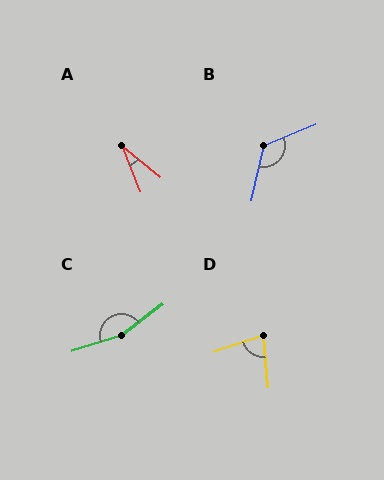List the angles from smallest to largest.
A (30°), D (76°), B (125°), C (161°).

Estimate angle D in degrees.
Approximately 76 degrees.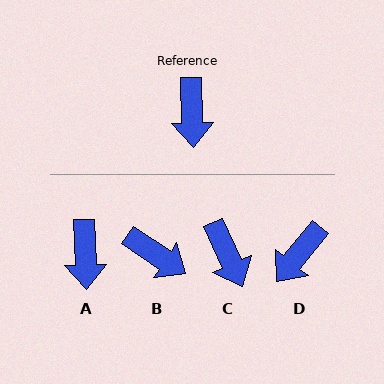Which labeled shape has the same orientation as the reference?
A.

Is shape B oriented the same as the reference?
No, it is off by about 54 degrees.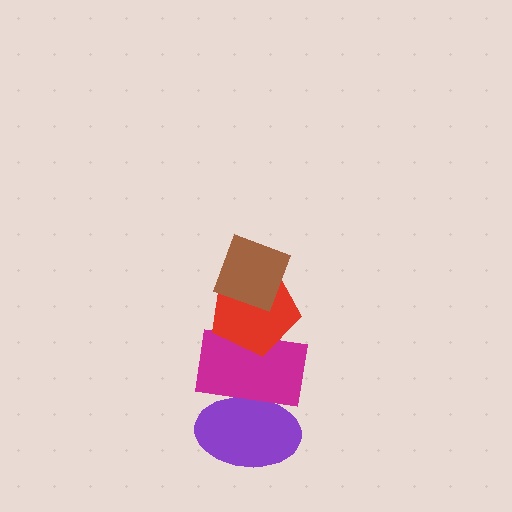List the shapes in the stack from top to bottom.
From top to bottom: the brown diamond, the red pentagon, the magenta rectangle, the purple ellipse.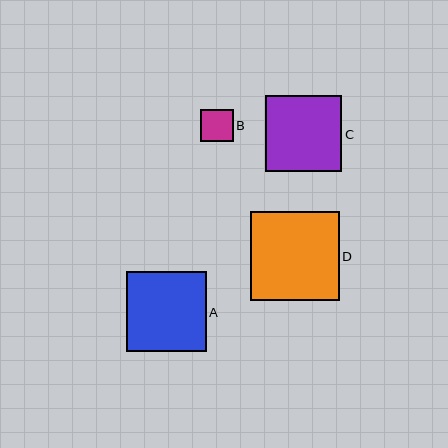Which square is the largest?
Square D is the largest with a size of approximately 89 pixels.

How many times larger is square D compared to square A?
Square D is approximately 1.1 times the size of square A.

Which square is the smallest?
Square B is the smallest with a size of approximately 32 pixels.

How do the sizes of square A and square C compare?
Square A and square C are approximately the same size.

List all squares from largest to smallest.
From largest to smallest: D, A, C, B.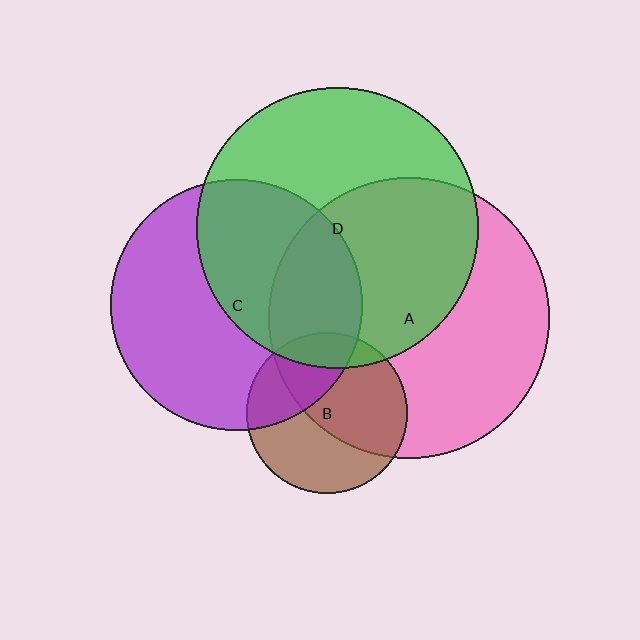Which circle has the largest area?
Circle D (green).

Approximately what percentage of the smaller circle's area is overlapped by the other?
Approximately 50%.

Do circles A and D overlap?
Yes.